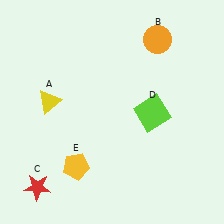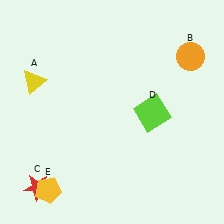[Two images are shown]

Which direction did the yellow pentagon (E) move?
The yellow pentagon (E) moved left.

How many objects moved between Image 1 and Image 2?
3 objects moved between the two images.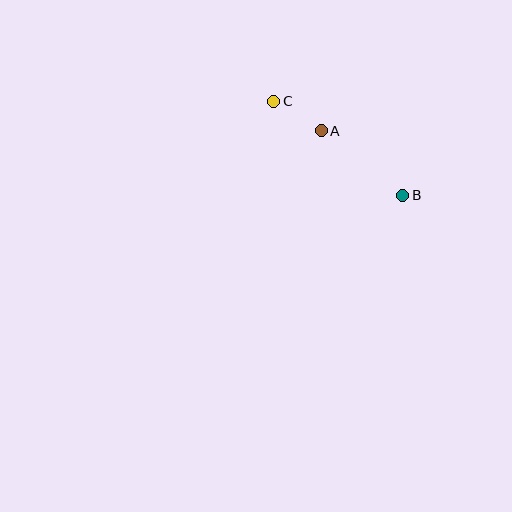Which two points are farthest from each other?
Points B and C are farthest from each other.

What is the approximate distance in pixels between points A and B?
The distance between A and B is approximately 104 pixels.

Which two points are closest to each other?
Points A and C are closest to each other.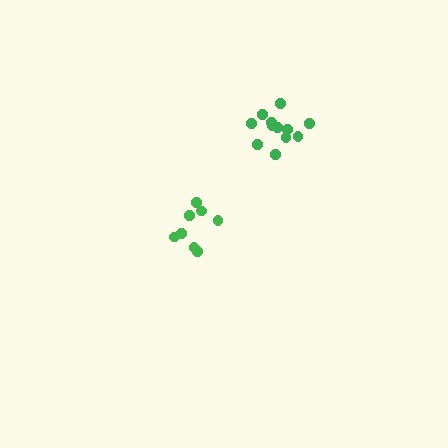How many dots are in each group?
Group 1: 8 dots, Group 2: 12 dots (20 total).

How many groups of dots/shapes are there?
There are 2 groups.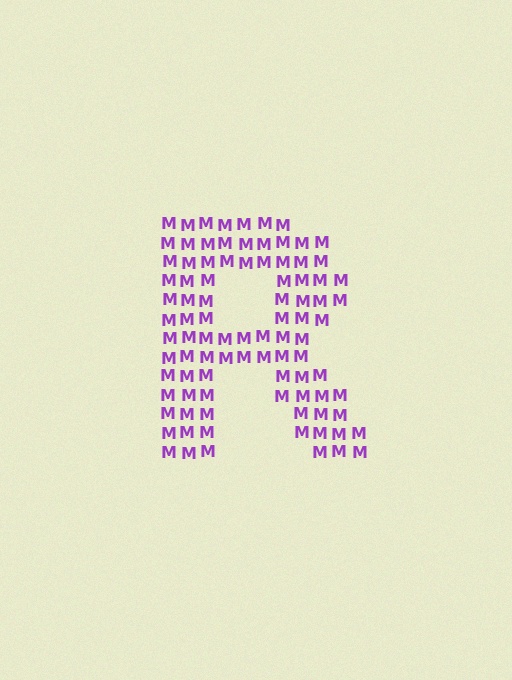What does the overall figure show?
The overall figure shows the letter R.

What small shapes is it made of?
It is made of small letter M's.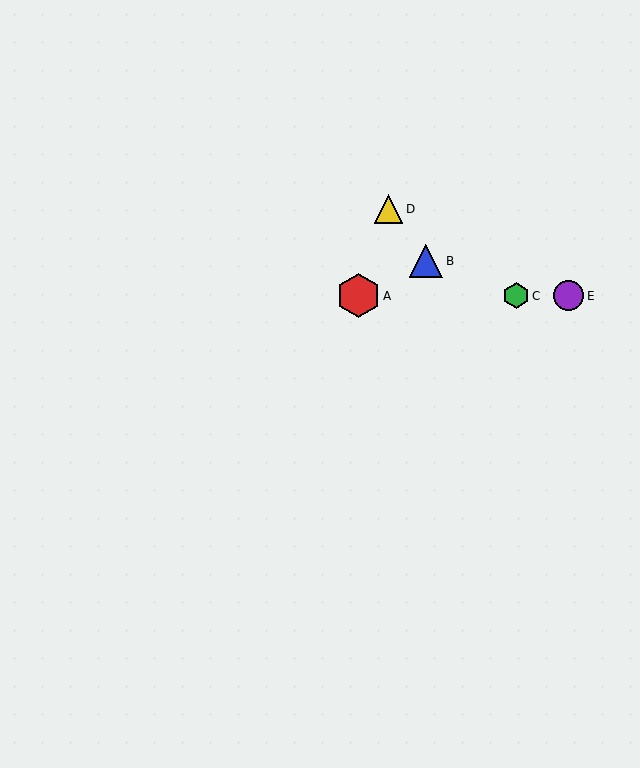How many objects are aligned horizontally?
3 objects (A, C, E) are aligned horizontally.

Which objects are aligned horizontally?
Objects A, C, E are aligned horizontally.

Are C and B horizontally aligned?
No, C is at y≈296 and B is at y≈261.